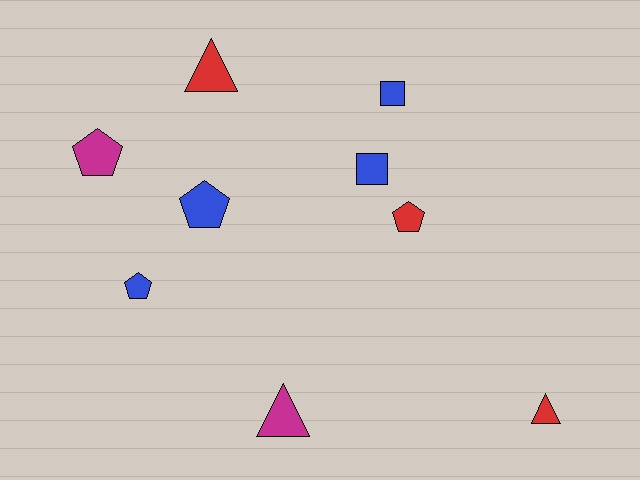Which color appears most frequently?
Blue, with 4 objects.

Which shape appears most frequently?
Pentagon, with 4 objects.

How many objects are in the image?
There are 9 objects.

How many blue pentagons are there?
There are 2 blue pentagons.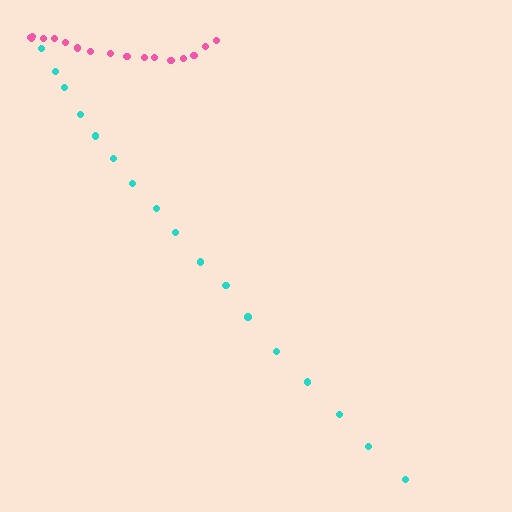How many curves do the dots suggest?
There are 2 distinct paths.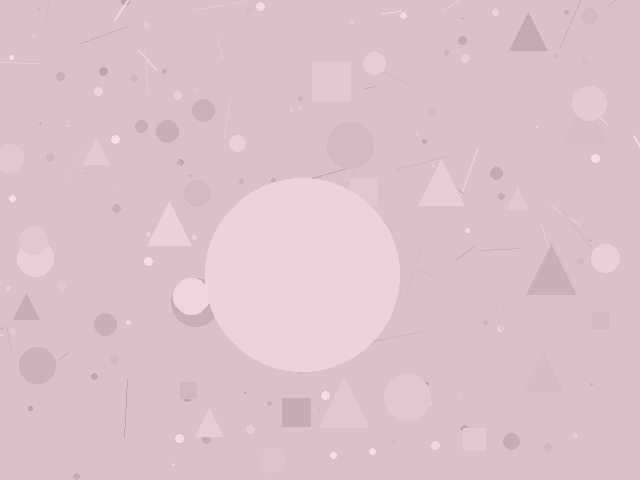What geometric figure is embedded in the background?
A circle is embedded in the background.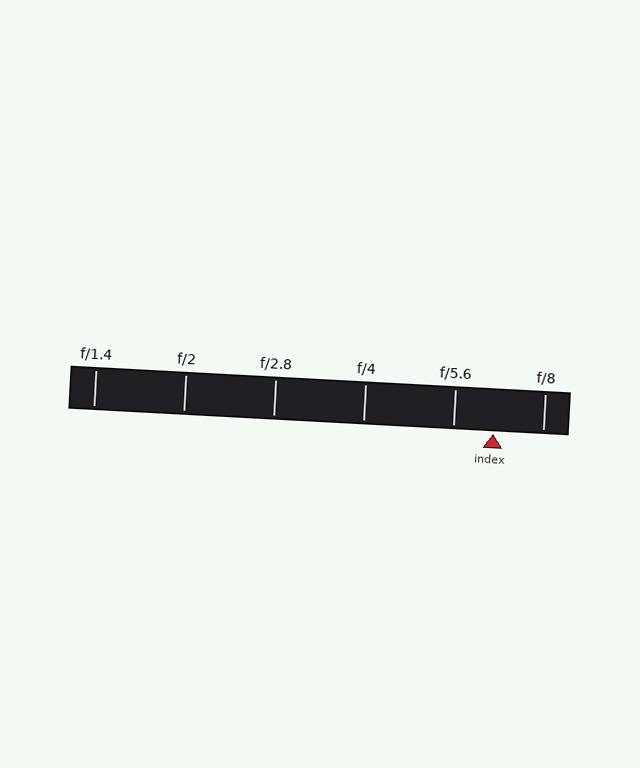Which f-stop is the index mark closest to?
The index mark is closest to f/5.6.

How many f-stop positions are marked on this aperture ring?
There are 6 f-stop positions marked.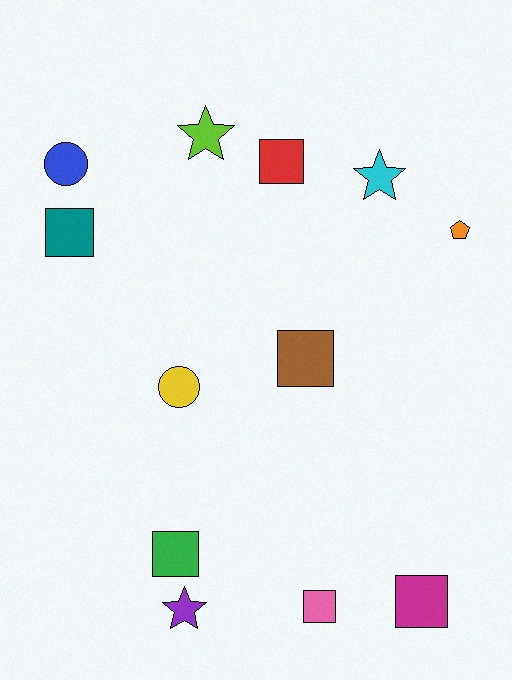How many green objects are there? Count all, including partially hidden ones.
There is 1 green object.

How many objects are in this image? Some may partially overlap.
There are 12 objects.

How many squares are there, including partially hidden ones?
There are 6 squares.